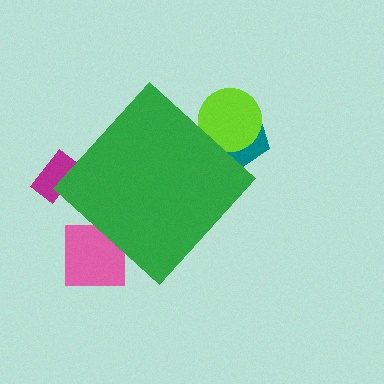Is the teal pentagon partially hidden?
Yes, the teal pentagon is partially hidden behind the green diamond.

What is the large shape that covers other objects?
A green diamond.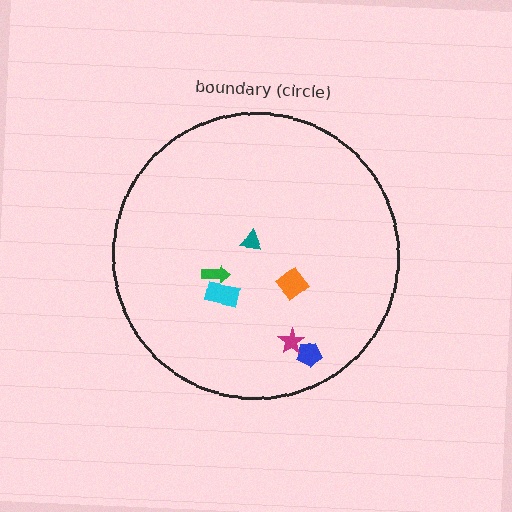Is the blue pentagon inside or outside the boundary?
Inside.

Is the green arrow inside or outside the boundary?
Inside.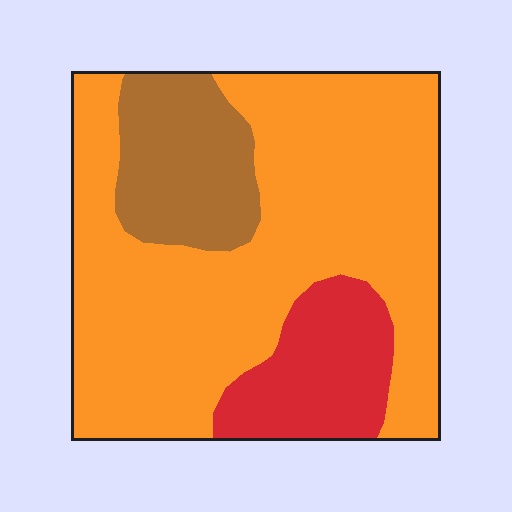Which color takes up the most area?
Orange, at roughly 70%.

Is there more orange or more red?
Orange.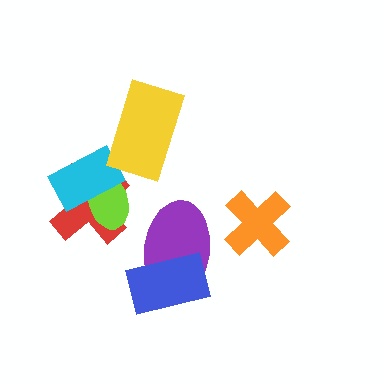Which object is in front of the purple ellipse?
The blue rectangle is in front of the purple ellipse.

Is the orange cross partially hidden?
No, no other shape covers it.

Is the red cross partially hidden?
Yes, it is partially covered by another shape.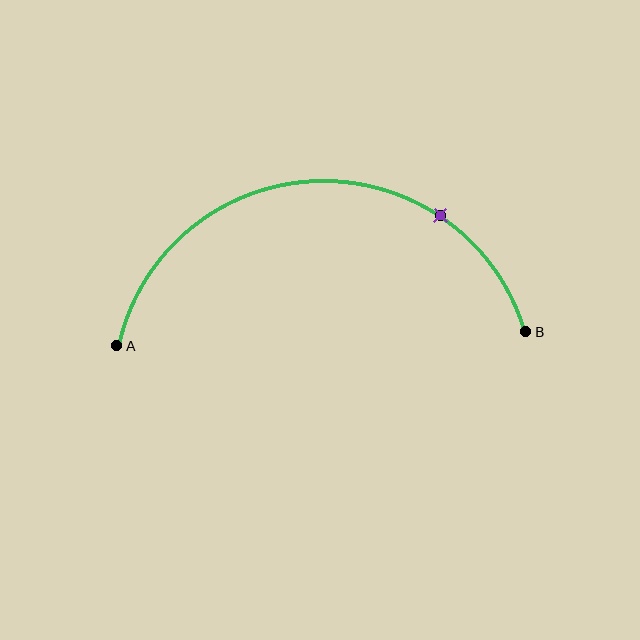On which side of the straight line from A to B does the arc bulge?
The arc bulges above the straight line connecting A and B.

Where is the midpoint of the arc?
The arc midpoint is the point on the curve farthest from the straight line joining A and B. It sits above that line.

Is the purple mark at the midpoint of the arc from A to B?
No. The purple mark lies on the arc but is closer to endpoint B. The arc midpoint would be at the point on the curve equidistant along the arc from both A and B.